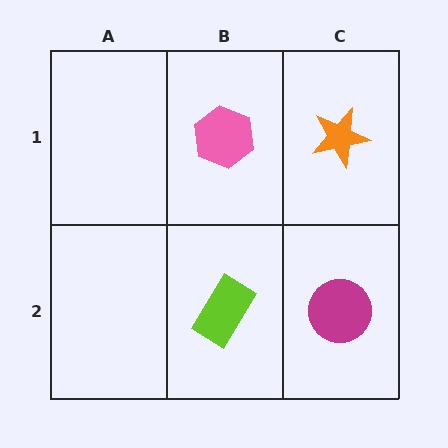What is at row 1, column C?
An orange star.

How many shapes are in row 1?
2 shapes.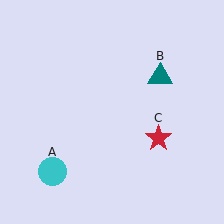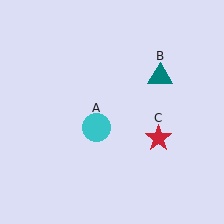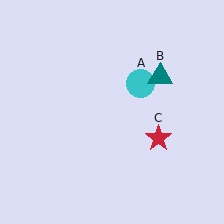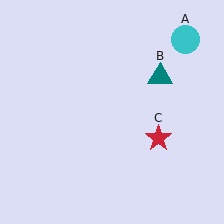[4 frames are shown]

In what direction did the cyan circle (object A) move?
The cyan circle (object A) moved up and to the right.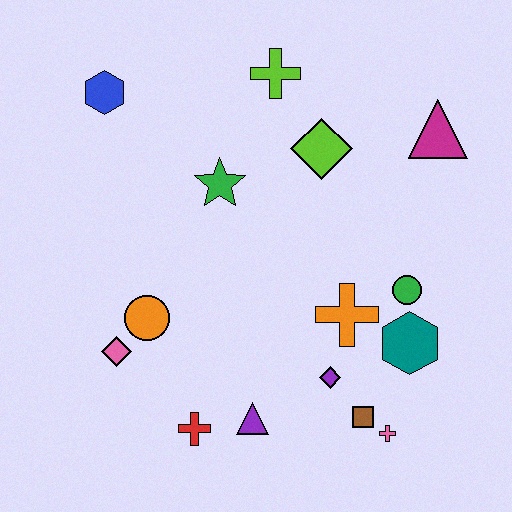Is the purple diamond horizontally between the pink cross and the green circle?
No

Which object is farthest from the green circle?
The blue hexagon is farthest from the green circle.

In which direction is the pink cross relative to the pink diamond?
The pink cross is to the right of the pink diamond.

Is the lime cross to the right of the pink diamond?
Yes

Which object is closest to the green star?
The lime diamond is closest to the green star.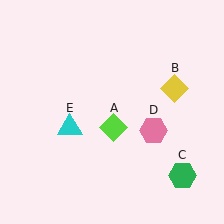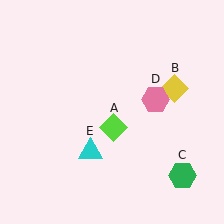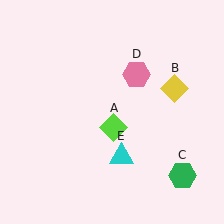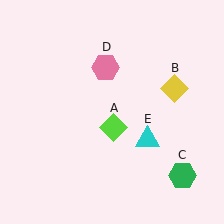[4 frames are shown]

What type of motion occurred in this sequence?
The pink hexagon (object D), cyan triangle (object E) rotated counterclockwise around the center of the scene.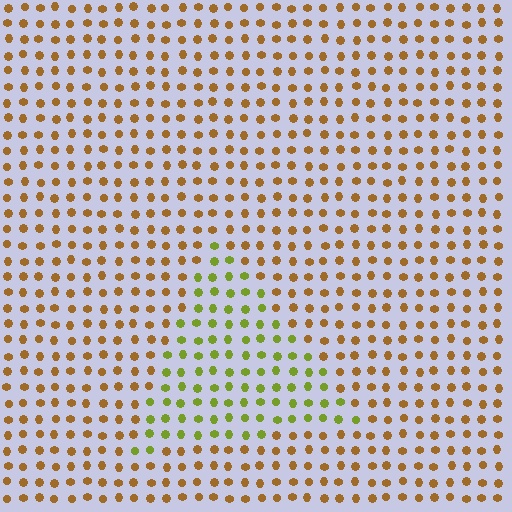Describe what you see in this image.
The image is filled with small brown elements in a uniform arrangement. A triangle-shaped region is visible where the elements are tinted to a slightly different hue, forming a subtle color boundary.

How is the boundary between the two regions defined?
The boundary is defined purely by a slight shift in hue (about 47 degrees). Spacing, size, and orientation are identical on both sides.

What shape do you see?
I see a triangle.